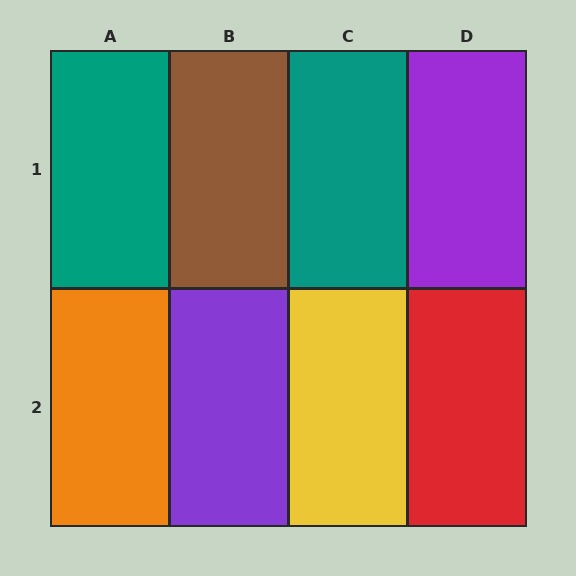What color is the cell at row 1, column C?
Teal.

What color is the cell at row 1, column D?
Purple.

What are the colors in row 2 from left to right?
Orange, purple, yellow, red.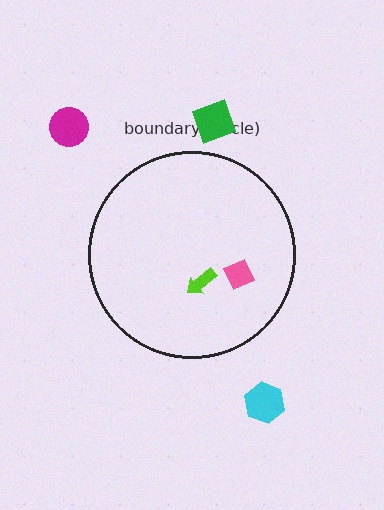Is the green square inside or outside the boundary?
Outside.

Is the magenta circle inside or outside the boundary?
Outside.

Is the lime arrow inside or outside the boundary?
Inside.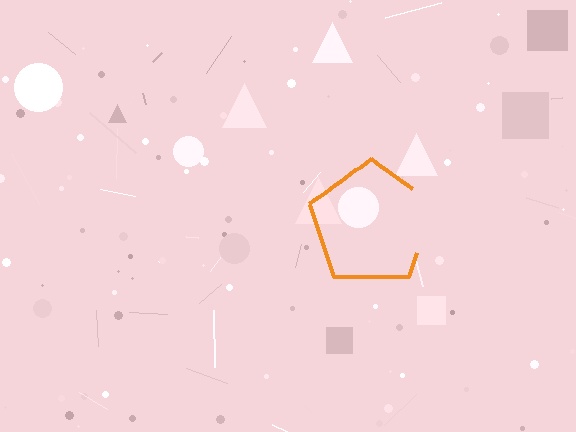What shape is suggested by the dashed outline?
The dashed outline suggests a pentagon.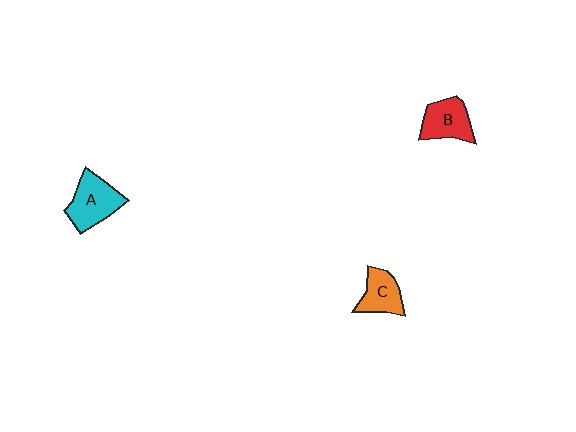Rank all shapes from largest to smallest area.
From largest to smallest: A (cyan), B (red), C (orange).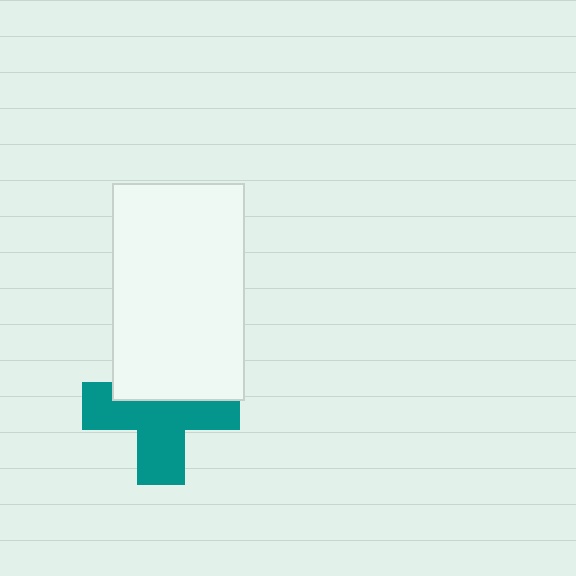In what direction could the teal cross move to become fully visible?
The teal cross could move down. That would shift it out from behind the white rectangle entirely.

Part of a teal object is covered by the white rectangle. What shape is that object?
It is a cross.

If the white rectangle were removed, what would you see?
You would see the complete teal cross.